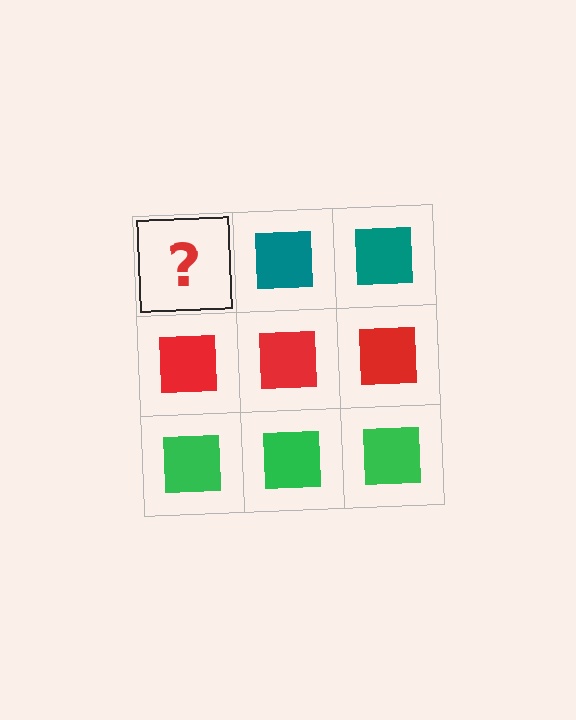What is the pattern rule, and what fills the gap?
The rule is that each row has a consistent color. The gap should be filled with a teal square.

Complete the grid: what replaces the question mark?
The question mark should be replaced with a teal square.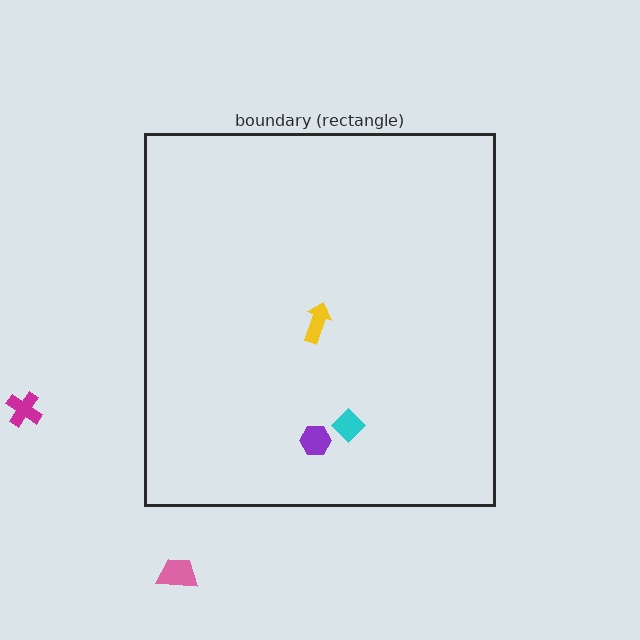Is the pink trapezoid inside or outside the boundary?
Outside.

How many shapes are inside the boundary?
3 inside, 2 outside.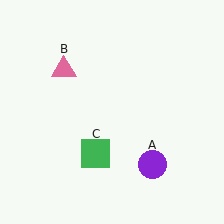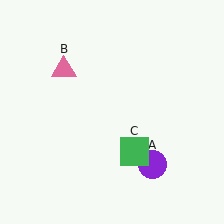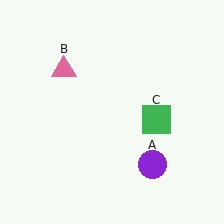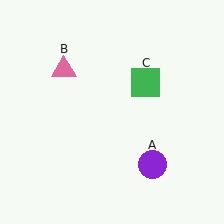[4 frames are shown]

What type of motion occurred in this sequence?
The green square (object C) rotated counterclockwise around the center of the scene.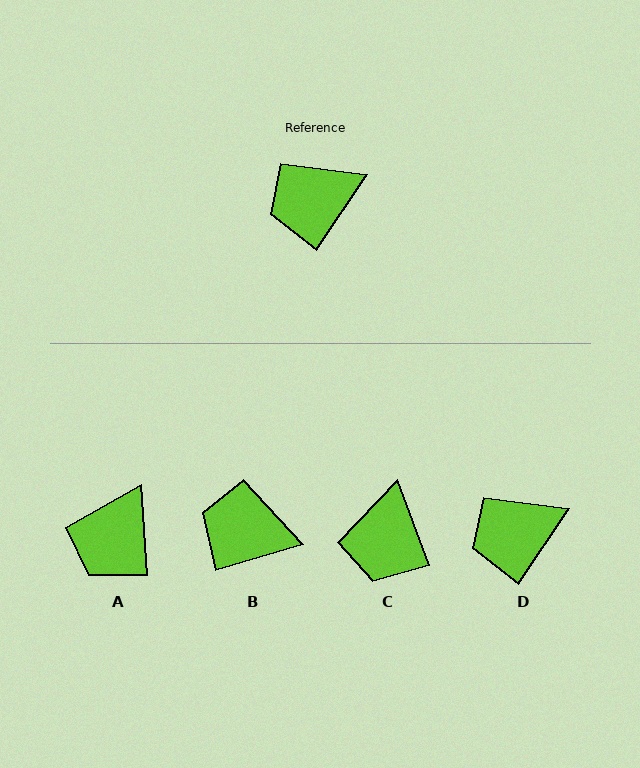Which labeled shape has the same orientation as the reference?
D.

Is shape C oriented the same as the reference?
No, it is off by about 54 degrees.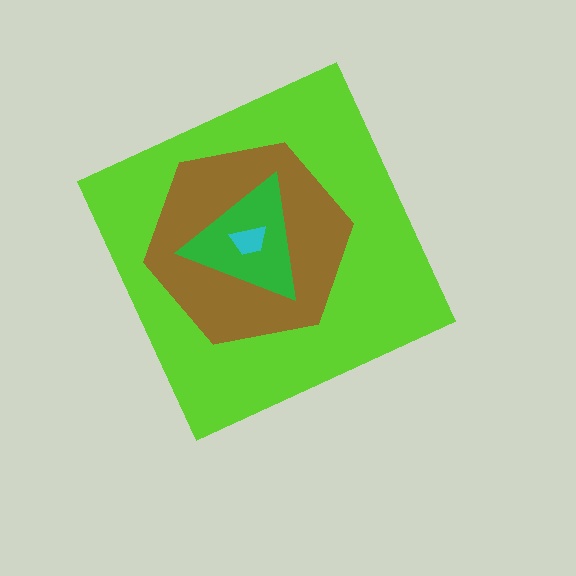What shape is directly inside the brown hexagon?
The green triangle.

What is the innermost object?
The cyan trapezoid.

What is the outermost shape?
The lime diamond.